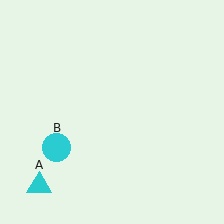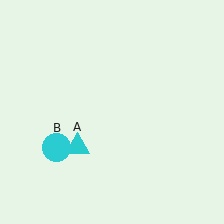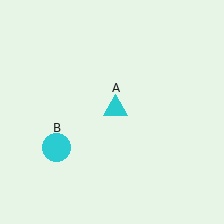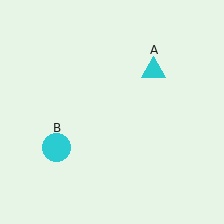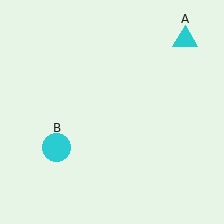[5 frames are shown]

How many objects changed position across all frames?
1 object changed position: cyan triangle (object A).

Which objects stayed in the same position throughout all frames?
Cyan circle (object B) remained stationary.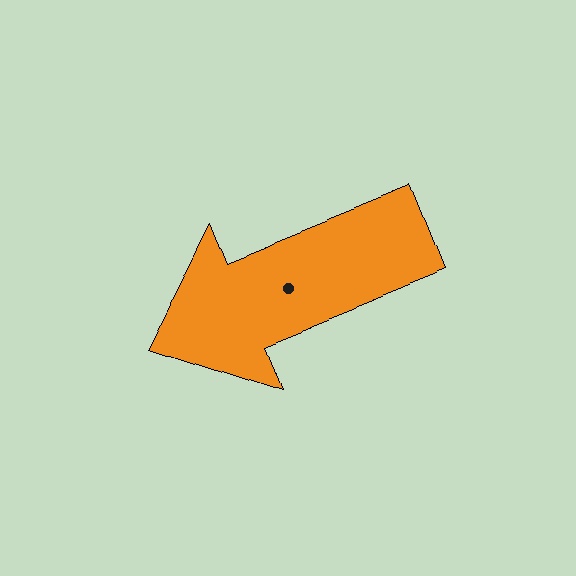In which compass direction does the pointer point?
West.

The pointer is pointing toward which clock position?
Roughly 8 o'clock.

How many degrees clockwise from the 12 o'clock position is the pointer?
Approximately 248 degrees.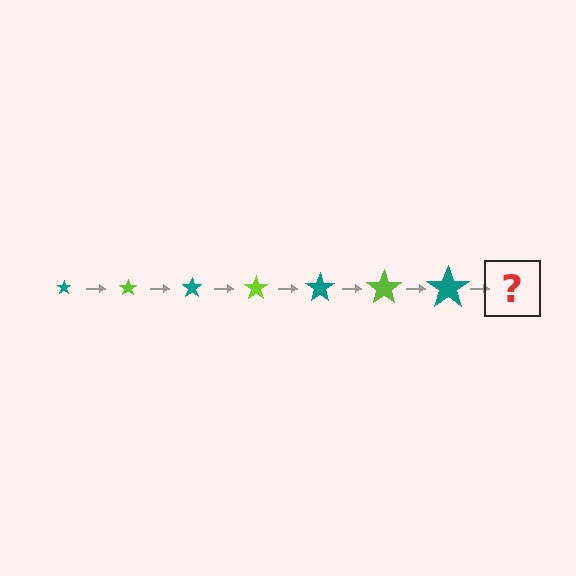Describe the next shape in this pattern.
It should be a lime star, larger than the previous one.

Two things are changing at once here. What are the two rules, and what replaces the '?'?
The two rules are that the star grows larger each step and the color cycles through teal and lime. The '?' should be a lime star, larger than the previous one.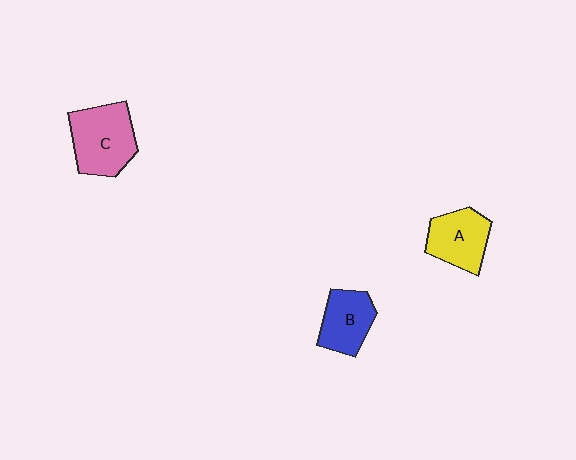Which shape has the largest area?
Shape C (pink).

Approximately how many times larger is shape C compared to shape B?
Approximately 1.4 times.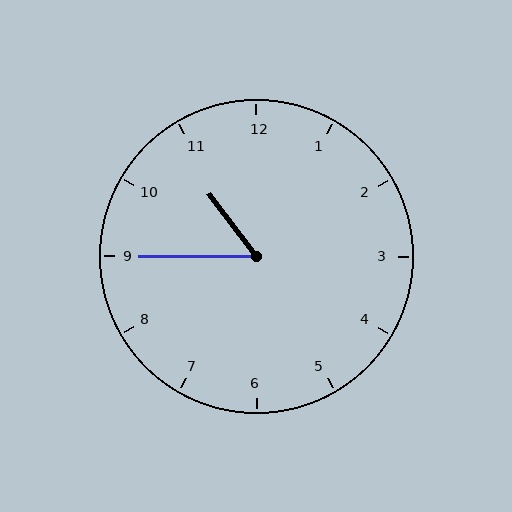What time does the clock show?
10:45.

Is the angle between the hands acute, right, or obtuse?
It is acute.